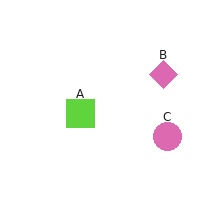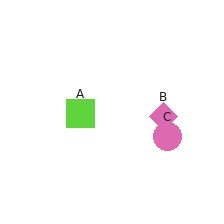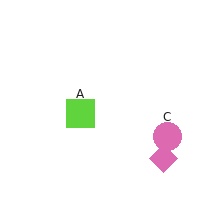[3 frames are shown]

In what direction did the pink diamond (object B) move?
The pink diamond (object B) moved down.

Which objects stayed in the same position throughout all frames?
Lime square (object A) and pink circle (object C) remained stationary.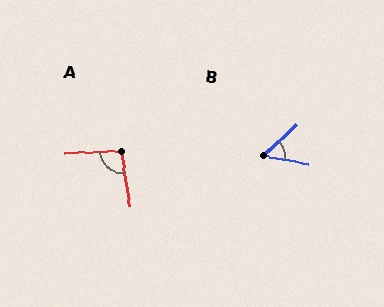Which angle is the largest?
A, at approximately 97 degrees.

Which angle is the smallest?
B, at approximately 52 degrees.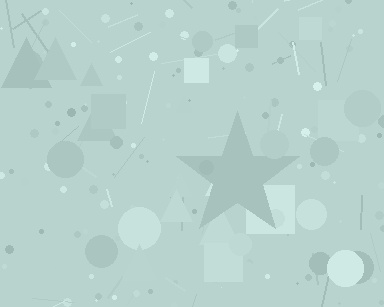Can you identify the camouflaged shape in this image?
The camouflaged shape is a star.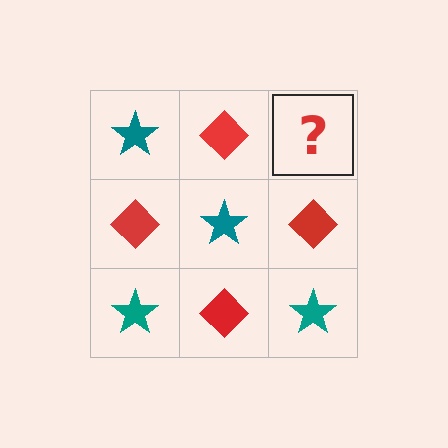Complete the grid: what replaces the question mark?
The question mark should be replaced with a teal star.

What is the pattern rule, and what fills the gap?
The rule is that it alternates teal star and red diamond in a checkerboard pattern. The gap should be filled with a teal star.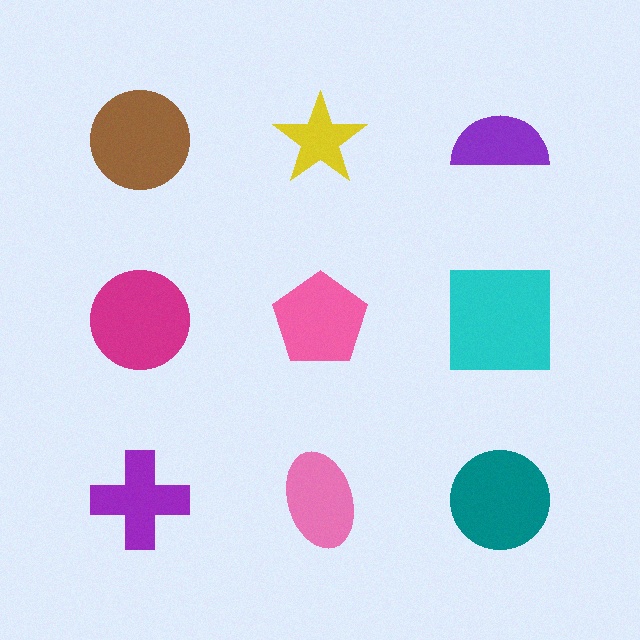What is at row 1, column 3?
A purple semicircle.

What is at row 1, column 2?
A yellow star.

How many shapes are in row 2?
3 shapes.